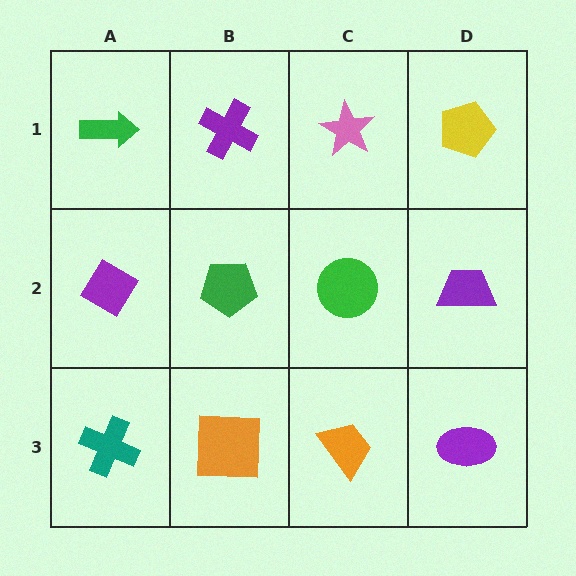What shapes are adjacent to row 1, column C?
A green circle (row 2, column C), a purple cross (row 1, column B), a yellow pentagon (row 1, column D).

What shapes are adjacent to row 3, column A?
A purple diamond (row 2, column A), an orange square (row 3, column B).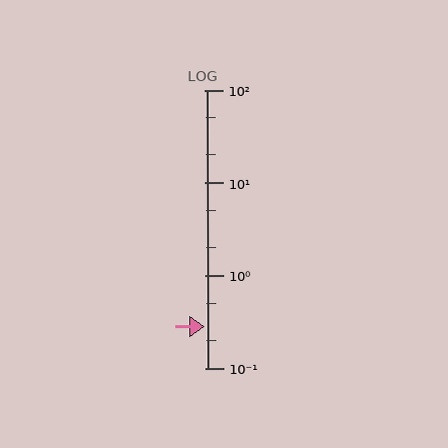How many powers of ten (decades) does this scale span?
The scale spans 3 decades, from 0.1 to 100.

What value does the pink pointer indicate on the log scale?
The pointer indicates approximately 0.28.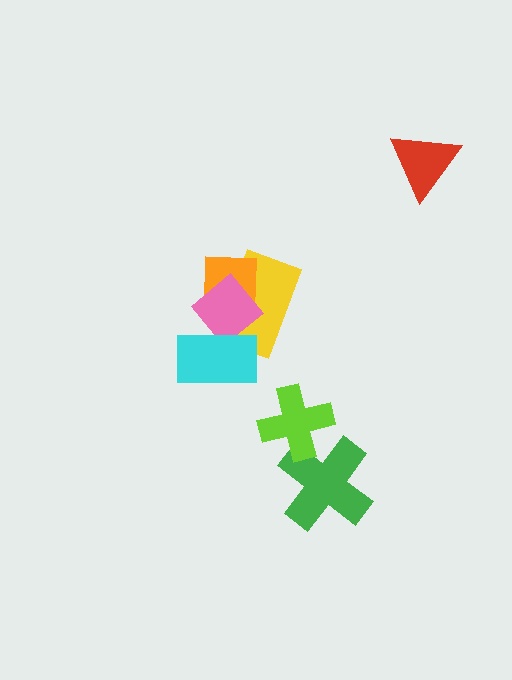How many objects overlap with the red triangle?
0 objects overlap with the red triangle.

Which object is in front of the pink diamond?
The cyan rectangle is in front of the pink diamond.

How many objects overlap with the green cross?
1 object overlaps with the green cross.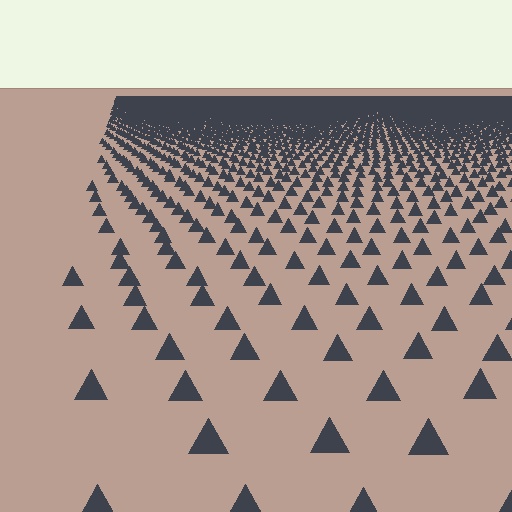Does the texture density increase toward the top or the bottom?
Density increases toward the top.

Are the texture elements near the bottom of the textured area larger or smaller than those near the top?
Larger. Near the bottom, elements are closer to the viewer and appear at a bigger on-screen size.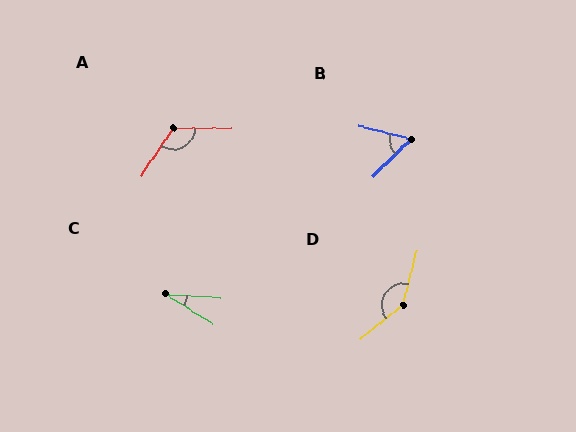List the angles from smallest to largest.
C (28°), B (59°), A (123°), D (143°).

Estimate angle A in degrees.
Approximately 123 degrees.